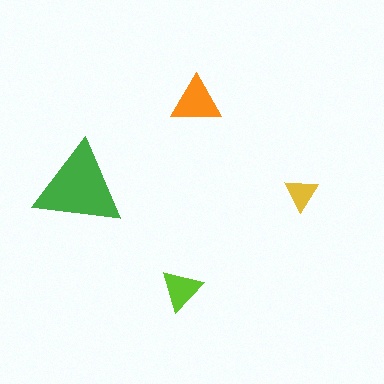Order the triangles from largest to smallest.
the green one, the orange one, the lime one, the yellow one.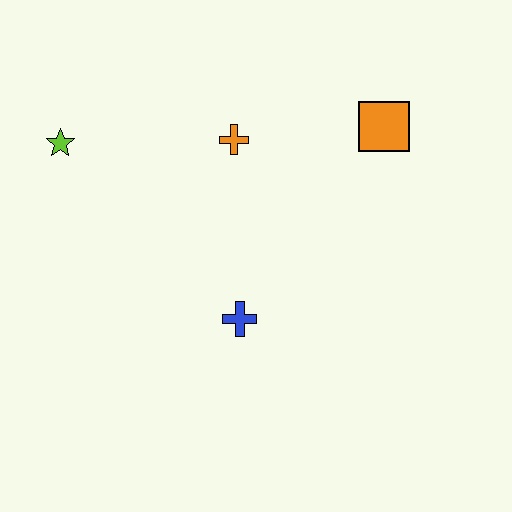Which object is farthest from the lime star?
The orange square is farthest from the lime star.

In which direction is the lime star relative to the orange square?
The lime star is to the left of the orange square.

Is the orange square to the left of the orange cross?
No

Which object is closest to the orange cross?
The orange square is closest to the orange cross.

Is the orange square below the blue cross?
No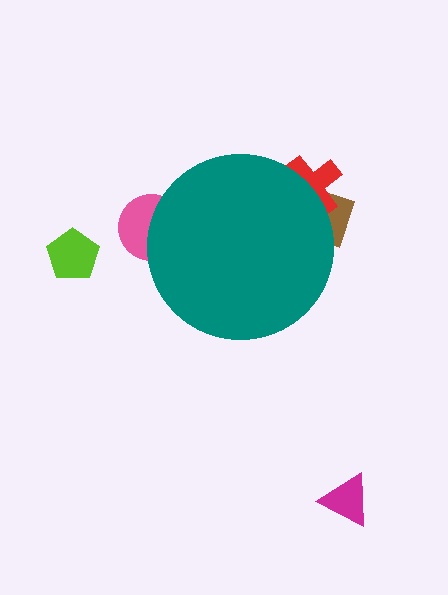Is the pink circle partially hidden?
Yes, the pink circle is partially hidden behind the teal circle.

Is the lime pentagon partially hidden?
No, the lime pentagon is fully visible.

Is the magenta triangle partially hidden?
No, the magenta triangle is fully visible.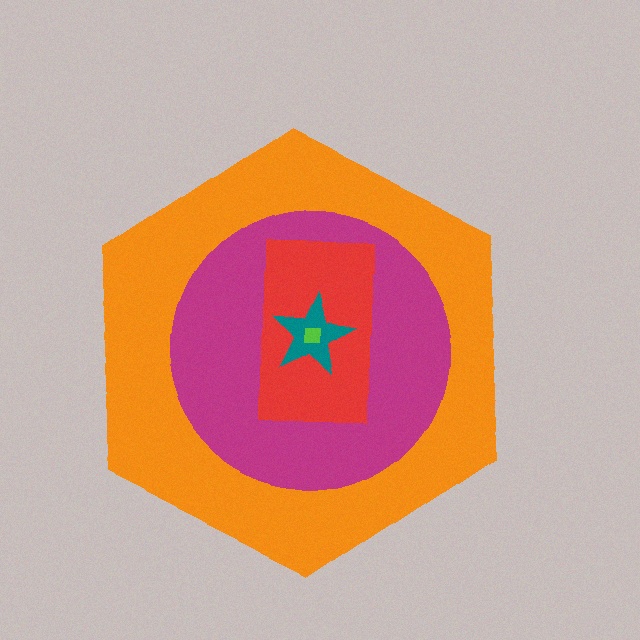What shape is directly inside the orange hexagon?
The magenta circle.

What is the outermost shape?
The orange hexagon.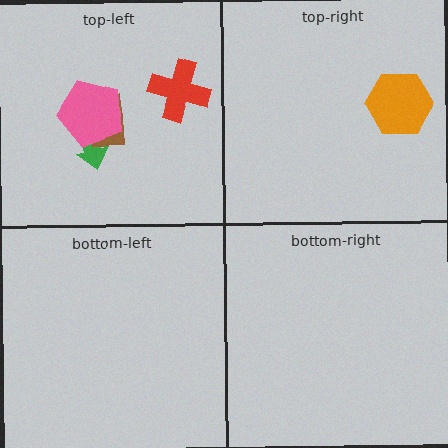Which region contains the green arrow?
The top-left region.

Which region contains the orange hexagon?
The top-right region.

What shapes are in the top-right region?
The orange hexagon.